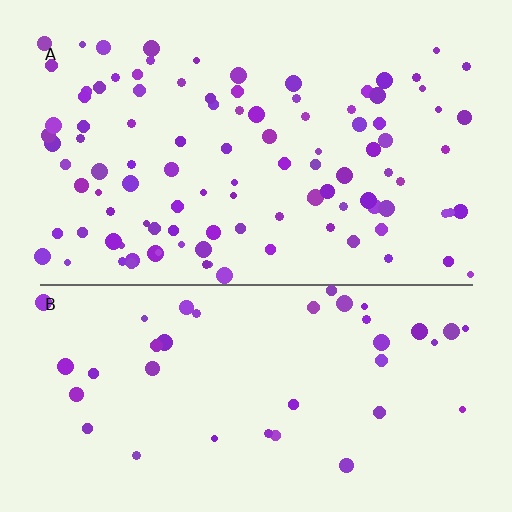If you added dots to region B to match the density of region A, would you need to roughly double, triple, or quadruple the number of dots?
Approximately triple.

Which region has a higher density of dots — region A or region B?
A (the top).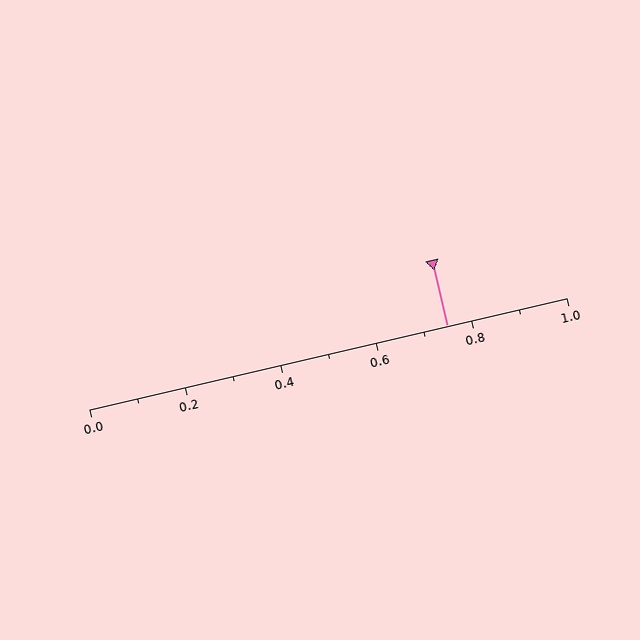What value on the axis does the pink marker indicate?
The marker indicates approximately 0.75.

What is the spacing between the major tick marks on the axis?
The major ticks are spaced 0.2 apart.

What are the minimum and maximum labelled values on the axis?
The axis runs from 0.0 to 1.0.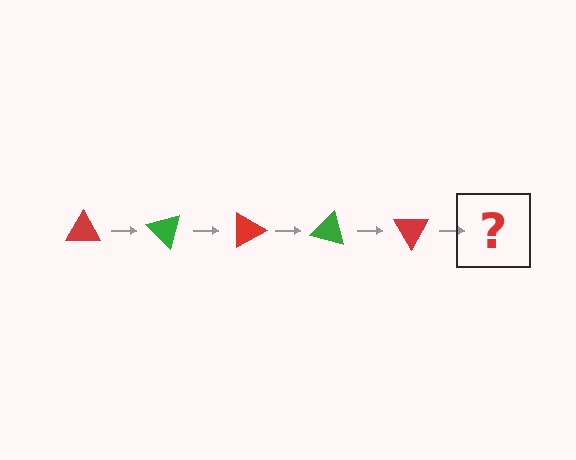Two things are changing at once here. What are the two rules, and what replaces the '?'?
The two rules are that it rotates 45 degrees each step and the color cycles through red and green. The '?' should be a green triangle, rotated 225 degrees from the start.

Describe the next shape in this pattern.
It should be a green triangle, rotated 225 degrees from the start.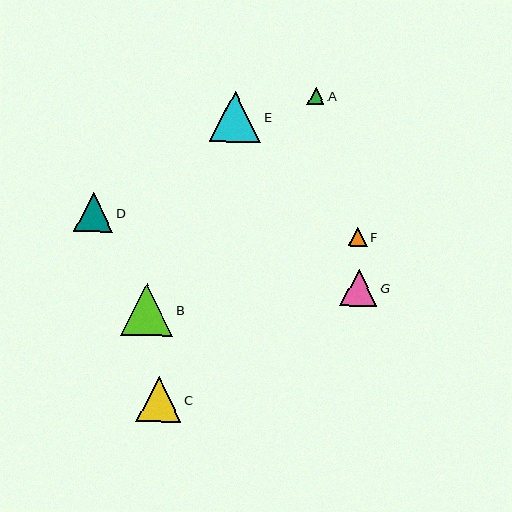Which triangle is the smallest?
Triangle A is the smallest with a size of approximately 17 pixels.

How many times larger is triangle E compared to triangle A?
Triangle E is approximately 3.0 times the size of triangle A.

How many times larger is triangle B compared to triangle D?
Triangle B is approximately 1.3 times the size of triangle D.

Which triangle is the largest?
Triangle B is the largest with a size of approximately 52 pixels.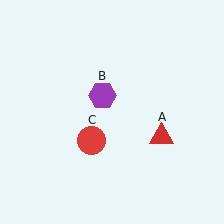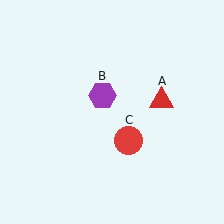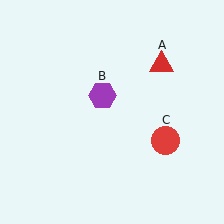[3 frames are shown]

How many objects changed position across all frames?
2 objects changed position: red triangle (object A), red circle (object C).